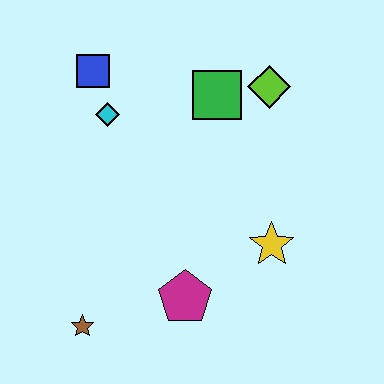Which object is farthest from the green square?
The brown star is farthest from the green square.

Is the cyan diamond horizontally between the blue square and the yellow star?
Yes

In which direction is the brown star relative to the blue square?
The brown star is below the blue square.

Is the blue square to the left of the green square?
Yes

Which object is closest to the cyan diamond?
The blue square is closest to the cyan diamond.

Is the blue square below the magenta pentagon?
No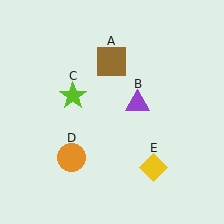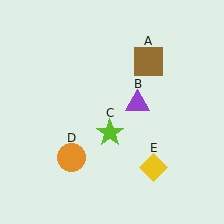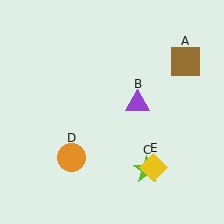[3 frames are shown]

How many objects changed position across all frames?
2 objects changed position: brown square (object A), lime star (object C).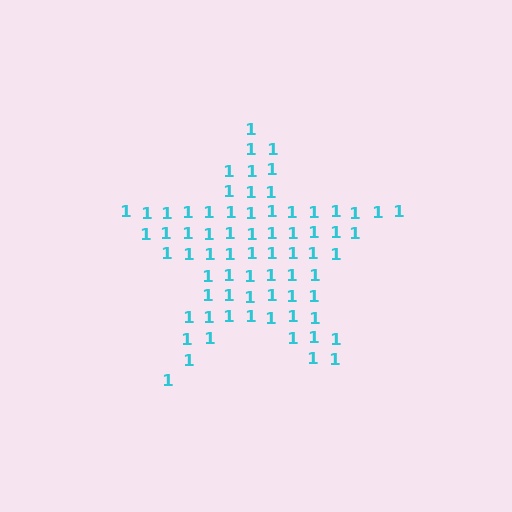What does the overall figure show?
The overall figure shows a star.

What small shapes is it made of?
It is made of small digit 1's.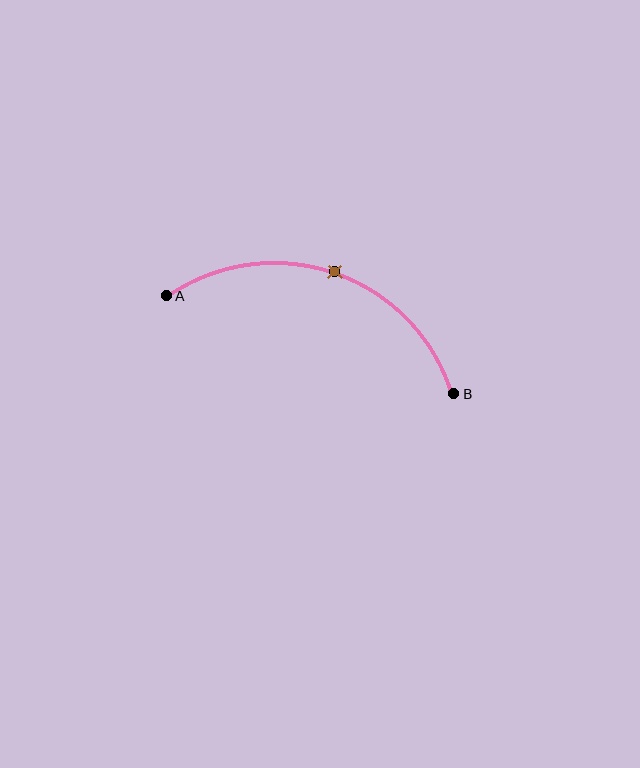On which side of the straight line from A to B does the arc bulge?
The arc bulges above the straight line connecting A and B.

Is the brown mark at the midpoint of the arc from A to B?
Yes. The brown mark lies on the arc at equal arc-length from both A and B — it is the arc midpoint.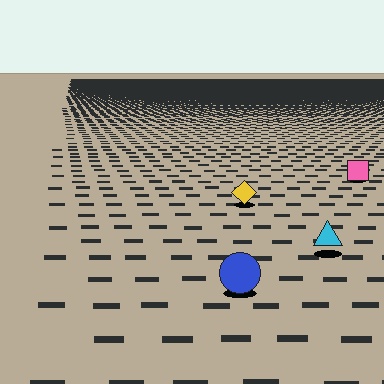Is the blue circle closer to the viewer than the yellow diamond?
Yes. The blue circle is closer — you can tell from the texture gradient: the ground texture is coarser near it.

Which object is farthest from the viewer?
The pink square is farthest from the viewer. It appears smaller and the ground texture around it is denser.